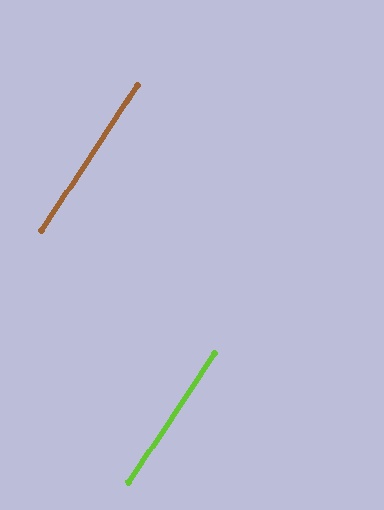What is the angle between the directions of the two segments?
Approximately 0 degrees.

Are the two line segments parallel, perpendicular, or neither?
Parallel — their directions differ by only 0.2°.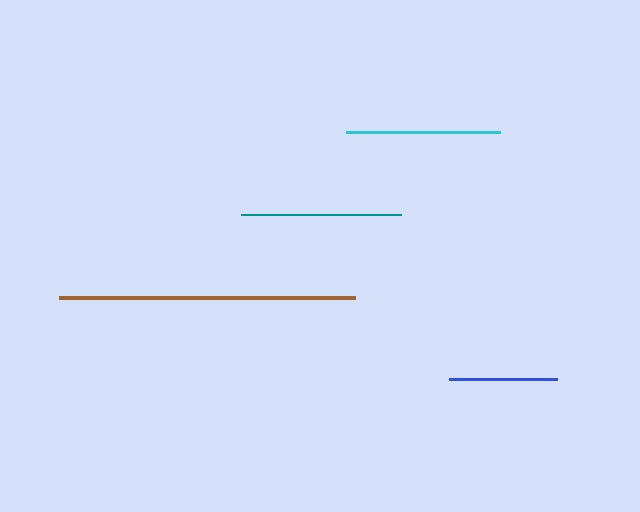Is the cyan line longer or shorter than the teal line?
The teal line is longer than the cyan line.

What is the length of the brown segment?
The brown segment is approximately 297 pixels long.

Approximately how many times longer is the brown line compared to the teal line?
The brown line is approximately 1.9 times the length of the teal line.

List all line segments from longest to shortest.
From longest to shortest: brown, teal, cyan, blue.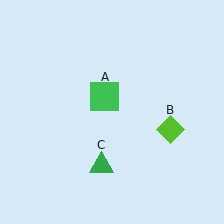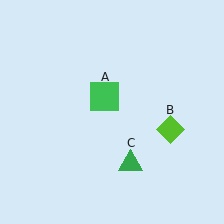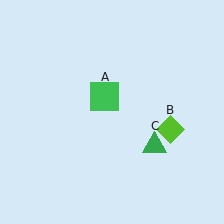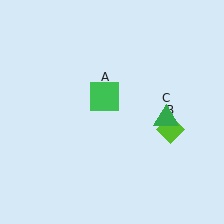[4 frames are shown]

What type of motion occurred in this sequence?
The green triangle (object C) rotated counterclockwise around the center of the scene.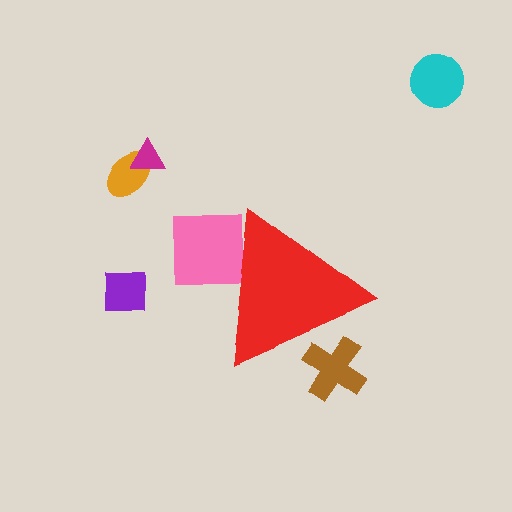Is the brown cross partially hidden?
Yes, the brown cross is partially hidden behind the red triangle.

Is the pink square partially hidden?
Yes, the pink square is partially hidden behind the red triangle.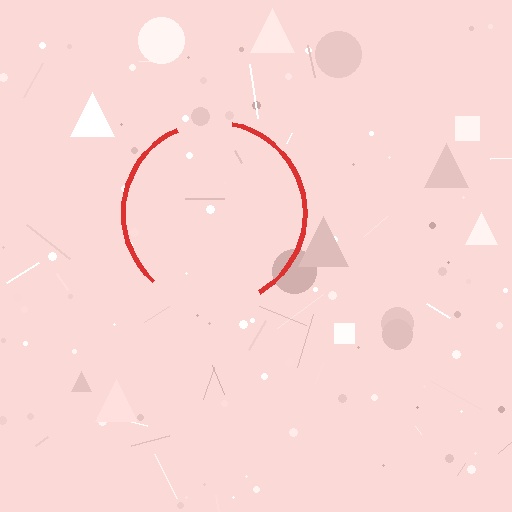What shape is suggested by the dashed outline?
The dashed outline suggests a circle.